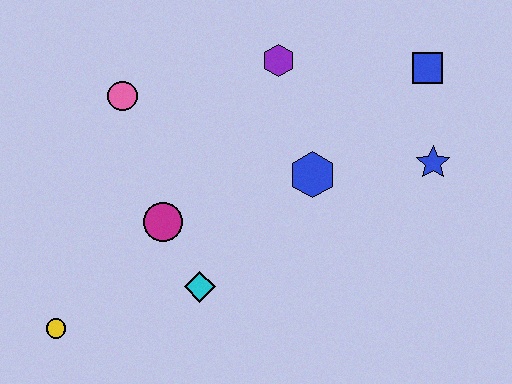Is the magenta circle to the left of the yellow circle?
No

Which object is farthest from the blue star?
The yellow circle is farthest from the blue star.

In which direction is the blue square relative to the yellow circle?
The blue square is to the right of the yellow circle.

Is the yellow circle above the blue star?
No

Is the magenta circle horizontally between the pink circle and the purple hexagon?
Yes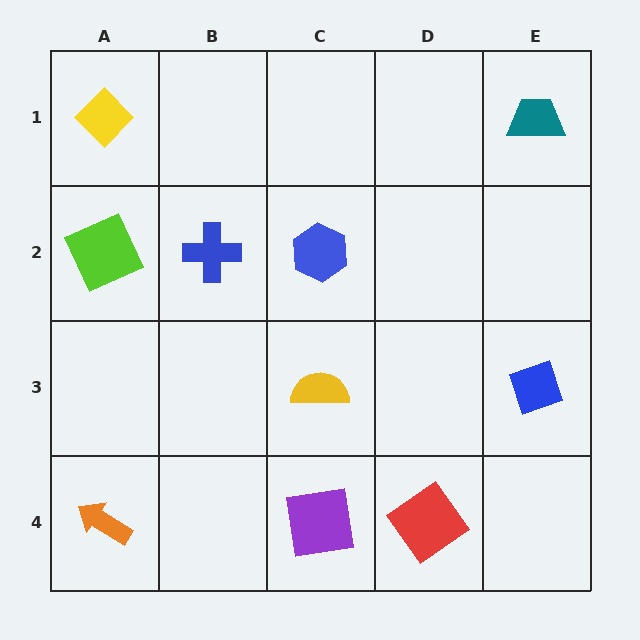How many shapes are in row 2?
3 shapes.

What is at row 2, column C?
A blue hexagon.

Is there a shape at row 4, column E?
No, that cell is empty.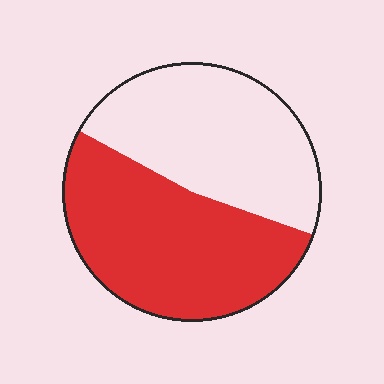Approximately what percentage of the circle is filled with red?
Approximately 55%.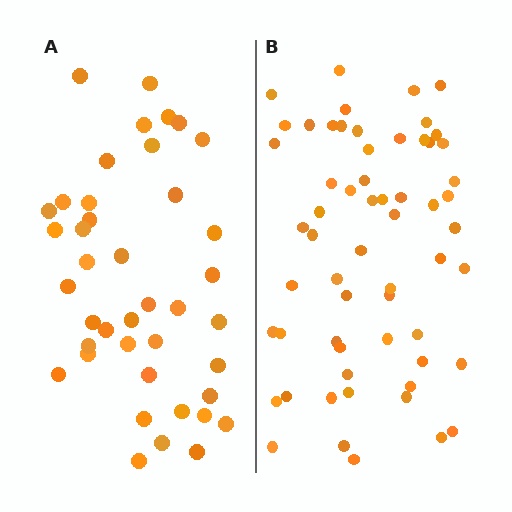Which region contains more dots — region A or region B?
Region B (the right region) has more dots.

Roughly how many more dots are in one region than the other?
Region B has approximately 20 more dots than region A.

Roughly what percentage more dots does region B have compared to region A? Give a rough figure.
About 45% more.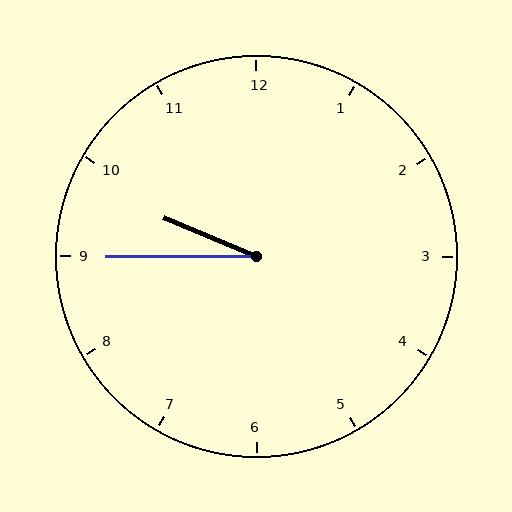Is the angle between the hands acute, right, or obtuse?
It is acute.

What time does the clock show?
9:45.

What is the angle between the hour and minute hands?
Approximately 22 degrees.